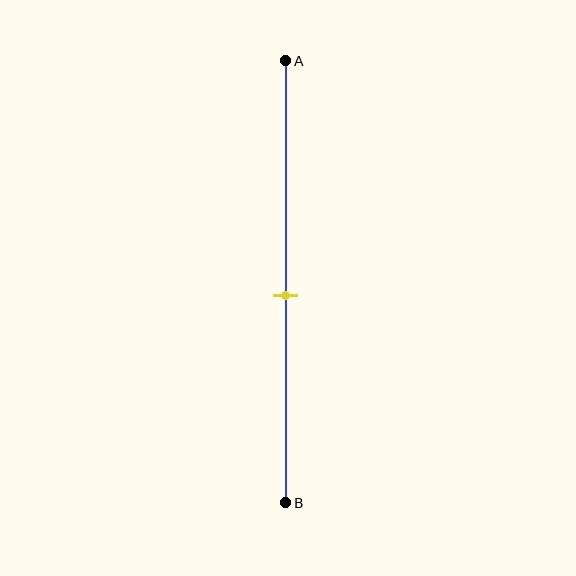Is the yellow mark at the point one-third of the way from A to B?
No, the mark is at about 55% from A, not at the 33% one-third point.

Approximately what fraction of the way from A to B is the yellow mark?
The yellow mark is approximately 55% of the way from A to B.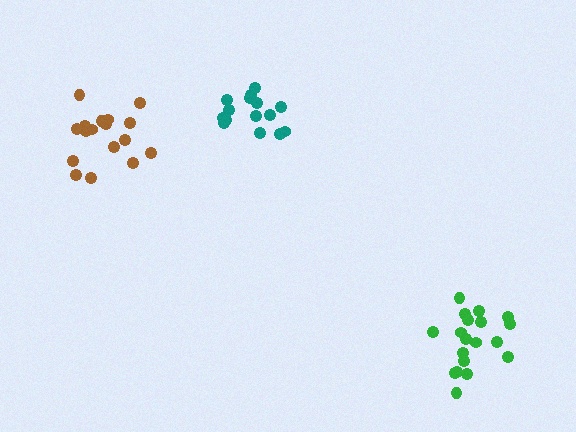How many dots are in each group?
Group 1: 18 dots, Group 2: 15 dots, Group 3: 19 dots (52 total).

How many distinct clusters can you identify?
There are 3 distinct clusters.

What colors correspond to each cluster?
The clusters are colored: brown, teal, green.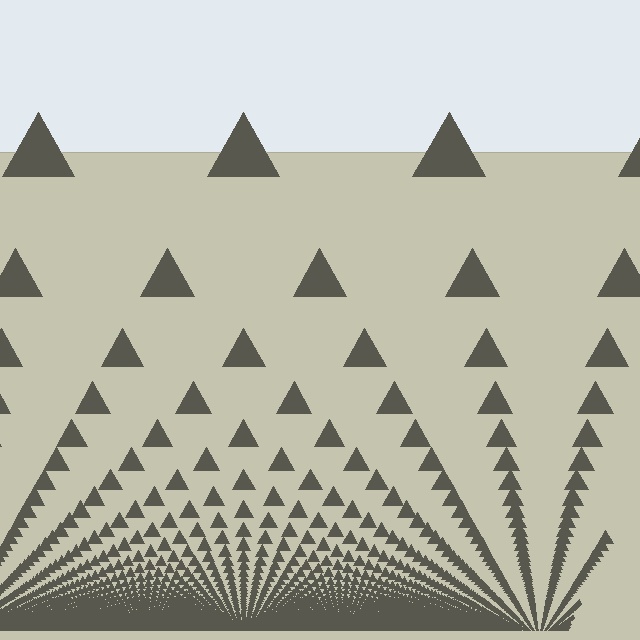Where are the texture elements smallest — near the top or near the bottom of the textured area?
Near the bottom.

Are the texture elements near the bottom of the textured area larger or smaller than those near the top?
Smaller. The gradient is inverted — elements near the bottom are smaller and denser.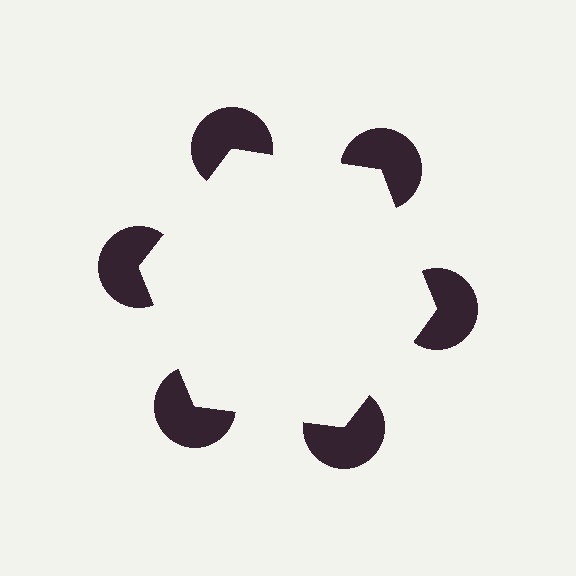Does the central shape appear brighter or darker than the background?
It typically appears slightly brighter than the background, even though no actual brightness change is drawn.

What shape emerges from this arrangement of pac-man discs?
An illusory hexagon — its edges are inferred from the aligned wedge cuts in the pac-man discs, not physically drawn.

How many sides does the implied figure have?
6 sides.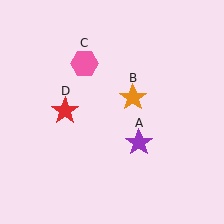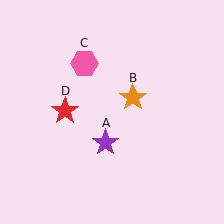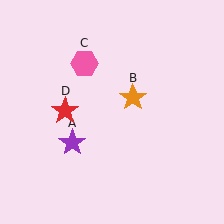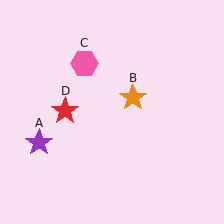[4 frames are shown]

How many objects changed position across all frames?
1 object changed position: purple star (object A).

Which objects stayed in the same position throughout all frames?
Orange star (object B) and pink hexagon (object C) and red star (object D) remained stationary.